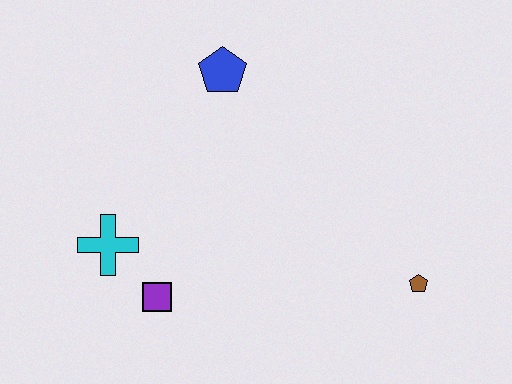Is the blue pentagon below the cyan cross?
No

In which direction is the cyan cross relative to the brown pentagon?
The cyan cross is to the left of the brown pentagon.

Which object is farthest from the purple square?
The brown pentagon is farthest from the purple square.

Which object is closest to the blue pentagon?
The cyan cross is closest to the blue pentagon.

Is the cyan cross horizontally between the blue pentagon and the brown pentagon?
No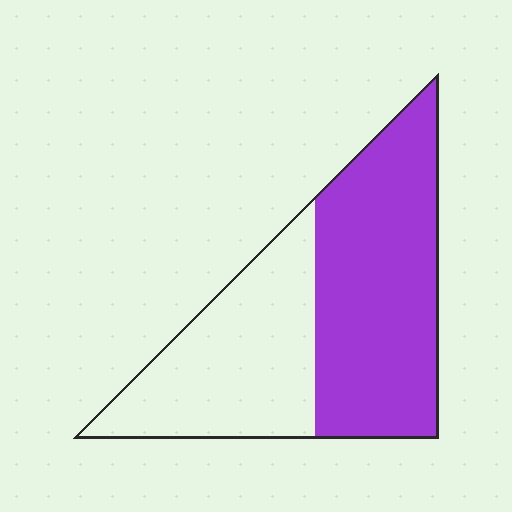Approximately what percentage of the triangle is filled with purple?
Approximately 55%.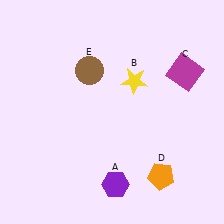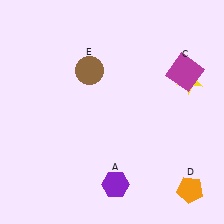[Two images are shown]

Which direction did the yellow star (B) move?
The yellow star (B) moved right.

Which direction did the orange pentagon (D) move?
The orange pentagon (D) moved right.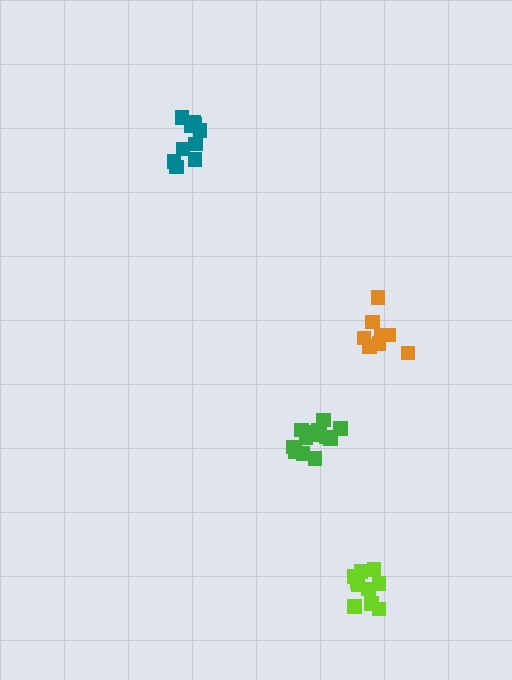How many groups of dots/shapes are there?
There are 4 groups.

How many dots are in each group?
Group 1: 13 dots, Group 2: 11 dots, Group 3: 10 dots, Group 4: 8 dots (42 total).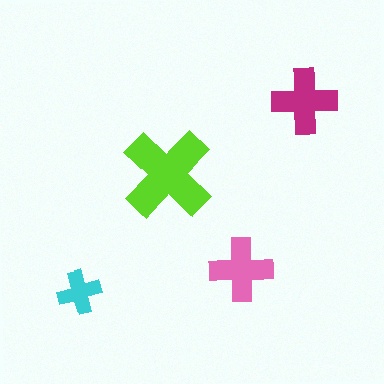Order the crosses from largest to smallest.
the lime one, the magenta one, the pink one, the cyan one.